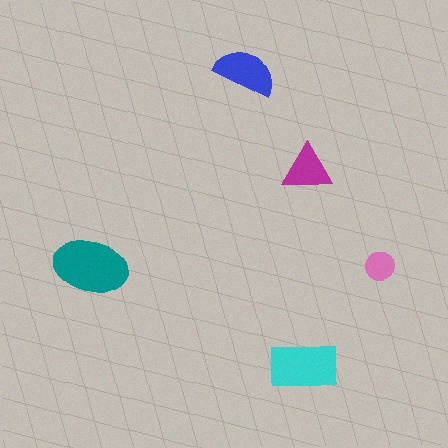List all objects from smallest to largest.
The pink circle, the magenta triangle, the blue semicircle, the cyan rectangle, the teal ellipse.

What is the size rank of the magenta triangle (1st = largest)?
4th.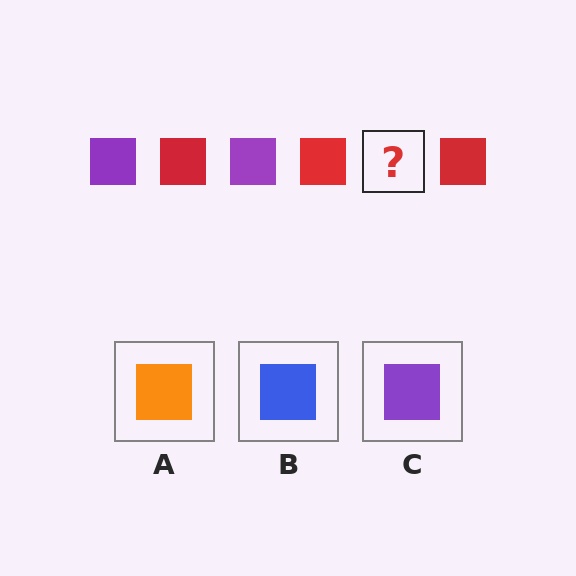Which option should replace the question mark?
Option C.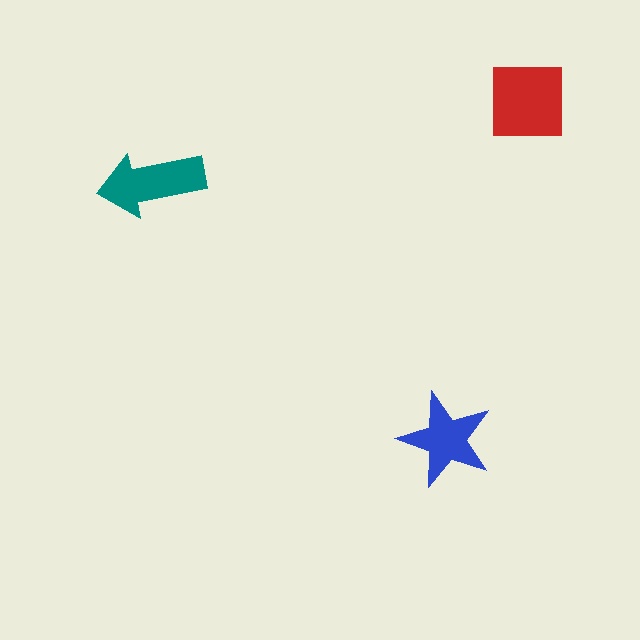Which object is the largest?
The red square.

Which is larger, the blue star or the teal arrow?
The teal arrow.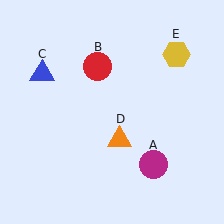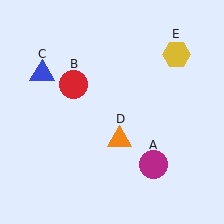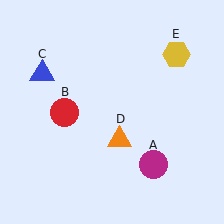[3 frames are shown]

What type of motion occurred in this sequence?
The red circle (object B) rotated counterclockwise around the center of the scene.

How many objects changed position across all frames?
1 object changed position: red circle (object B).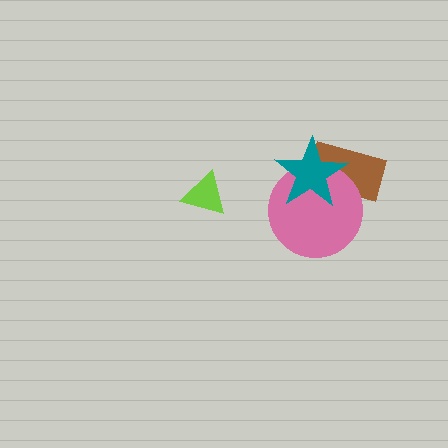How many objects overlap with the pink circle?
2 objects overlap with the pink circle.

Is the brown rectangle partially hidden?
Yes, it is partially covered by another shape.